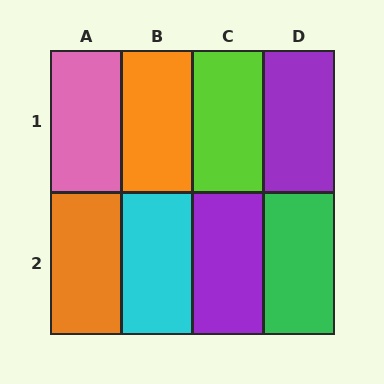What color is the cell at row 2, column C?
Purple.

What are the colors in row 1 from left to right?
Pink, orange, lime, purple.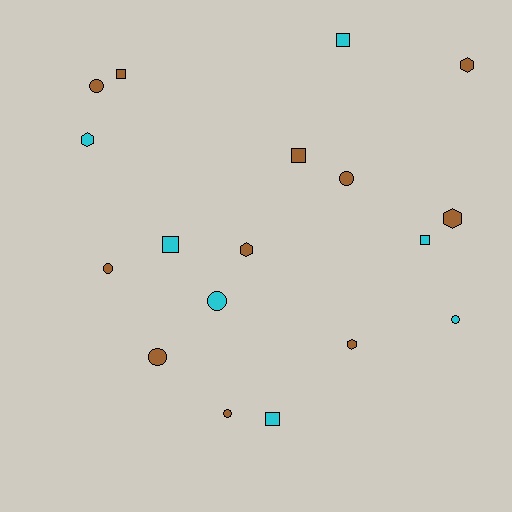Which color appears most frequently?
Brown, with 11 objects.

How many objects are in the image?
There are 18 objects.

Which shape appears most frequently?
Circle, with 7 objects.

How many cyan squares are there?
There are 4 cyan squares.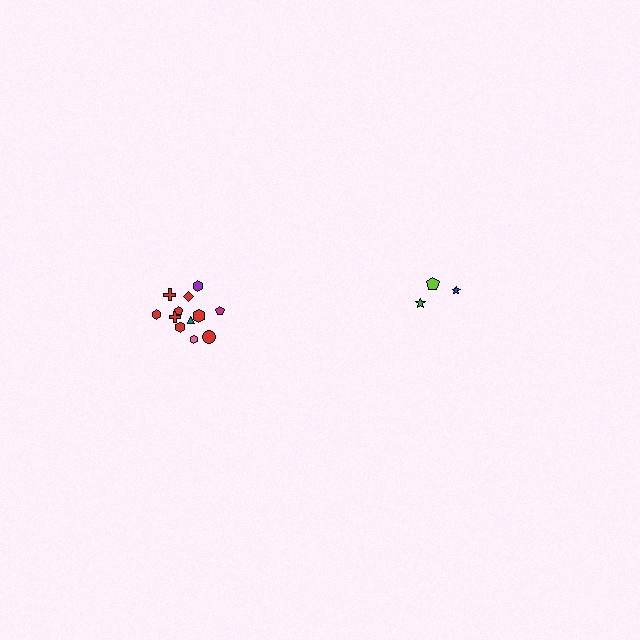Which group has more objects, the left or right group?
The left group.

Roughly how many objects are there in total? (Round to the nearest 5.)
Roughly 15 objects in total.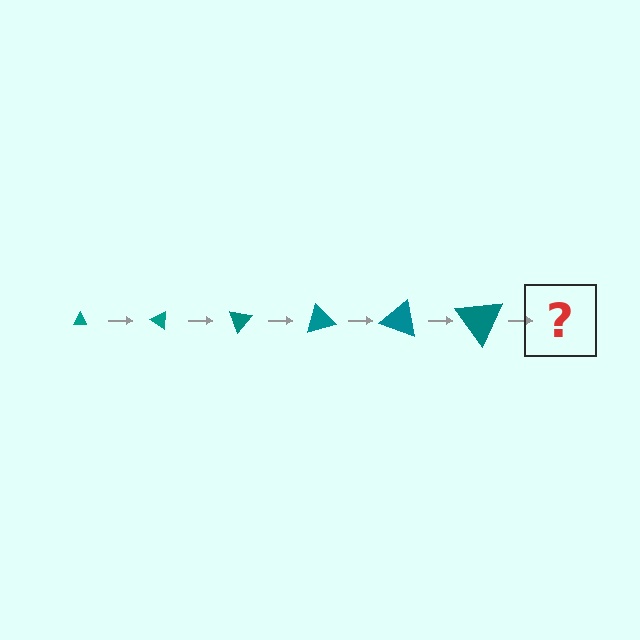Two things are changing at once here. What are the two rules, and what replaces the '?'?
The two rules are that the triangle grows larger each step and it rotates 35 degrees each step. The '?' should be a triangle, larger than the previous one and rotated 210 degrees from the start.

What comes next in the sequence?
The next element should be a triangle, larger than the previous one and rotated 210 degrees from the start.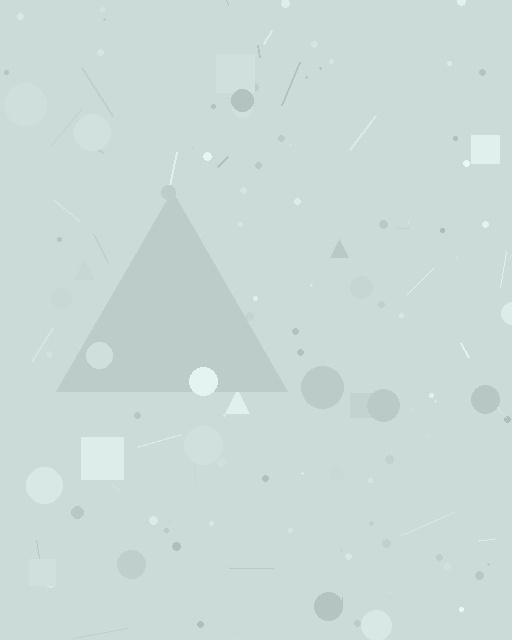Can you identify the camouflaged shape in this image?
The camouflaged shape is a triangle.